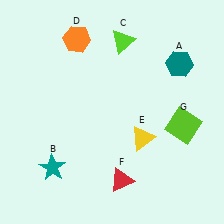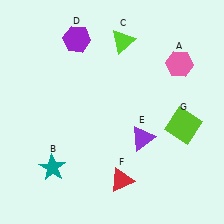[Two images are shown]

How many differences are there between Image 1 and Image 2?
There are 3 differences between the two images.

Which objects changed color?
A changed from teal to pink. D changed from orange to purple. E changed from yellow to purple.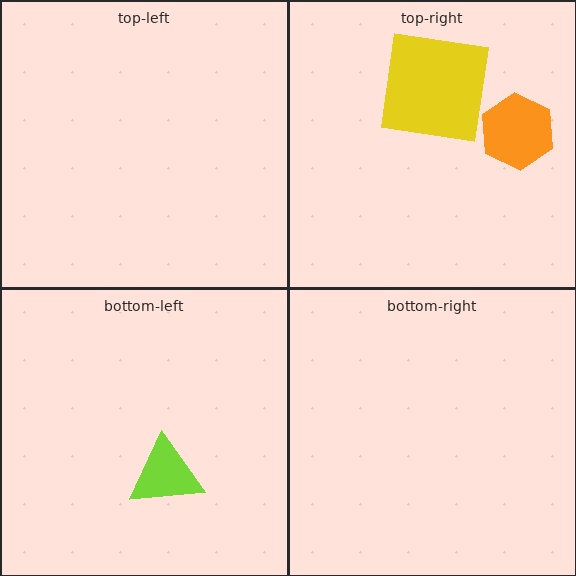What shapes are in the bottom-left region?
The lime triangle.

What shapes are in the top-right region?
The yellow square, the orange hexagon.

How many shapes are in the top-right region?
2.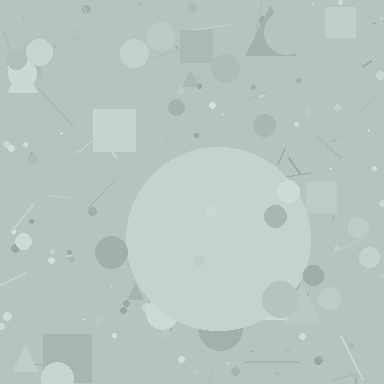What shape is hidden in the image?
A circle is hidden in the image.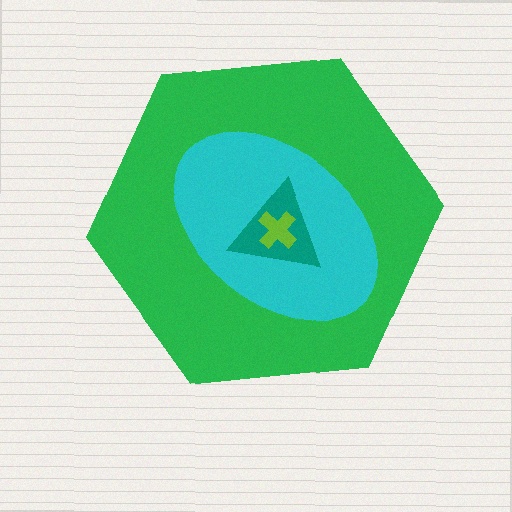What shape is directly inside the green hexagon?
The cyan ellipse.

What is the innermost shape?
The lime cross.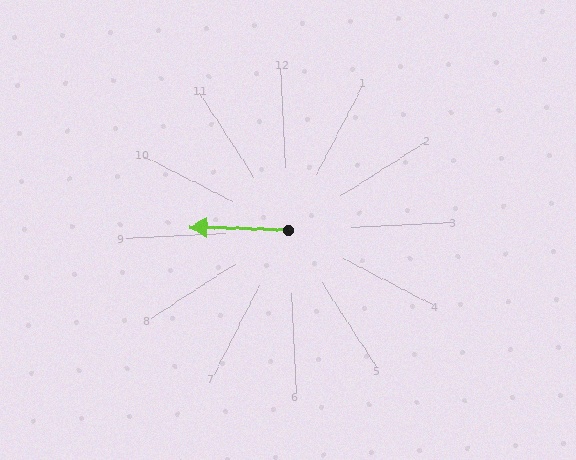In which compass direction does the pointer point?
West.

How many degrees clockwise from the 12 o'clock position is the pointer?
Approximately 274 degrees.